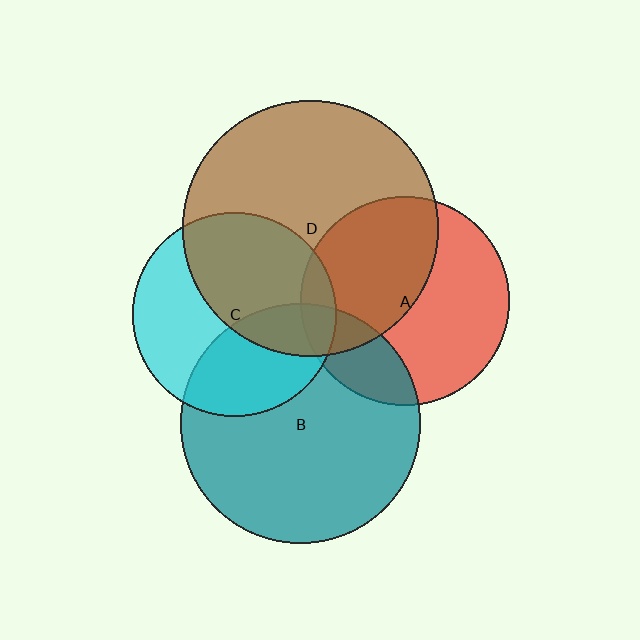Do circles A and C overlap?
Yes.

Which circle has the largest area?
Circle D (brown).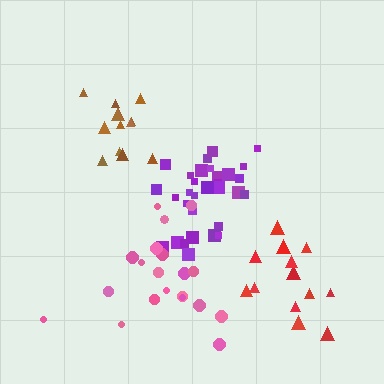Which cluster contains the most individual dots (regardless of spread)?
Purple (31).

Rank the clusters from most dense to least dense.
purple, brown, red, pink.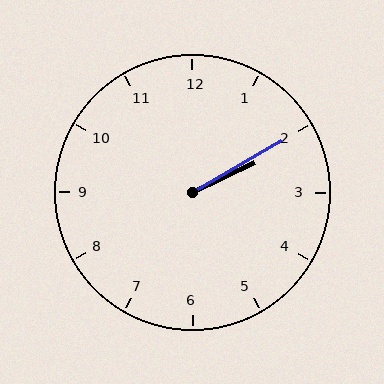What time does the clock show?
2:10.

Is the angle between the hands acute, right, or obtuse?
It is acute.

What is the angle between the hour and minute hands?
Approximately 5 degrees.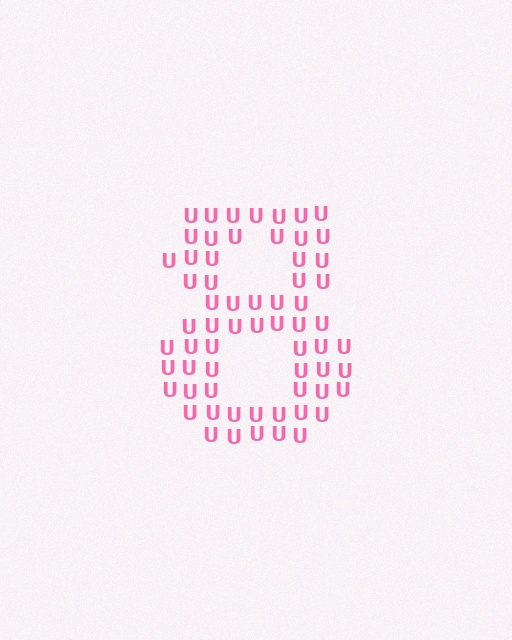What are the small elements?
The small elements are letter U's.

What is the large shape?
The large shape is the digit 8.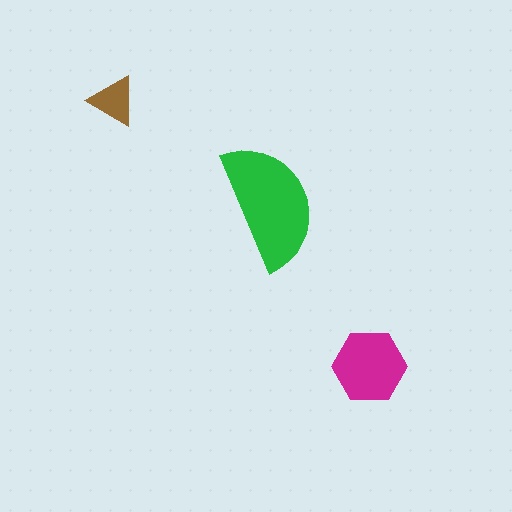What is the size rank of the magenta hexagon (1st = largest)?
2nd.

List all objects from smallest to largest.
The brown triangle, the magenta hexagon, the green semicircle.